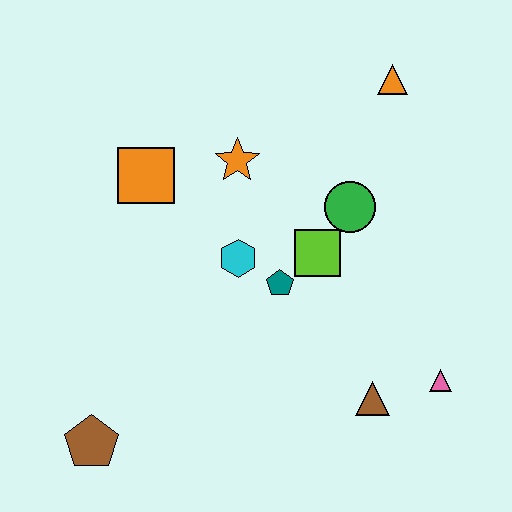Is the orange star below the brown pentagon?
No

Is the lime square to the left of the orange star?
No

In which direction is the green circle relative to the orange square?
The green circle is to the right of the orange square.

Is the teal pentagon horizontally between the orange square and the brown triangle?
Yes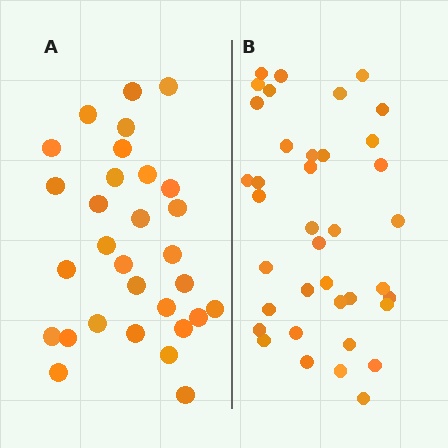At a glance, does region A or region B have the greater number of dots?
Region B (the right region) has more dots.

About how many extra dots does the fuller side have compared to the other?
Region B has roughly 8 or so more dots than region A.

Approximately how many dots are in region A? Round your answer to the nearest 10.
About 30 dots.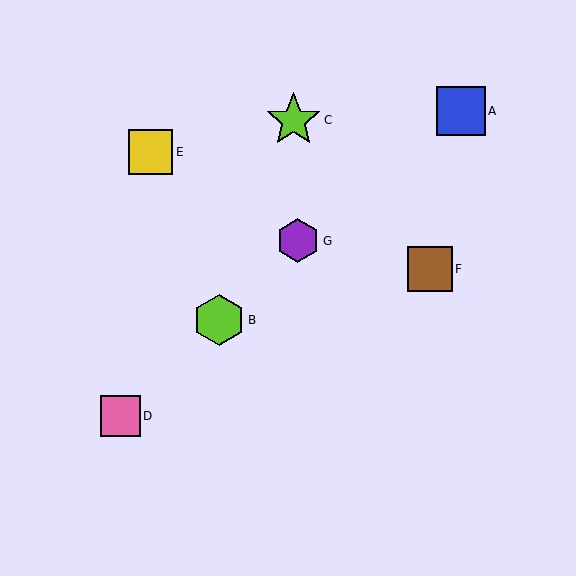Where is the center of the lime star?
The center of the lime star is at (293, 120).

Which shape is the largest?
The lime star (labeled C) is the largest.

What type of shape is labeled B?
Shape B is a lime hexagon.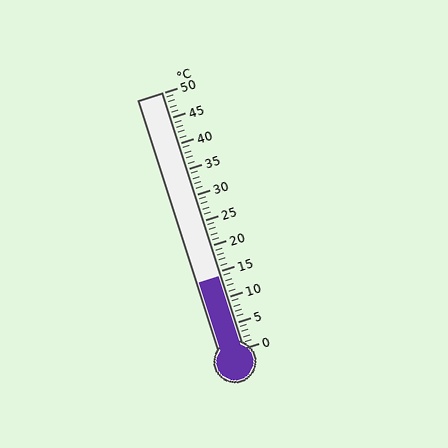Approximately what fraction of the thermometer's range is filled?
The thermometer is filled to approximately 30% of its range.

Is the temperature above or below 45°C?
The temperature is below 45°C.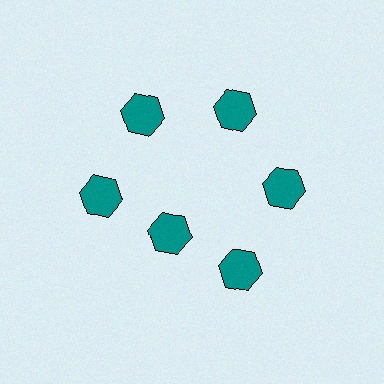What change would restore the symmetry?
The symmetry would be restored by moving it outward, back onto the ring so that all 6 hexagons sit at equal angles and equal distance from the center.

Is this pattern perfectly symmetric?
No. The 6 teal hexagons are arranged in a ring, but one element near the 7 o'clock position is pulled inward toward the center, breaking the 6-fold rotational symmetry.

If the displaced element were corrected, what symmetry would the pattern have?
It would have 6-fold rotational symmetry — the pattern would map onto itself every 60 degrees.